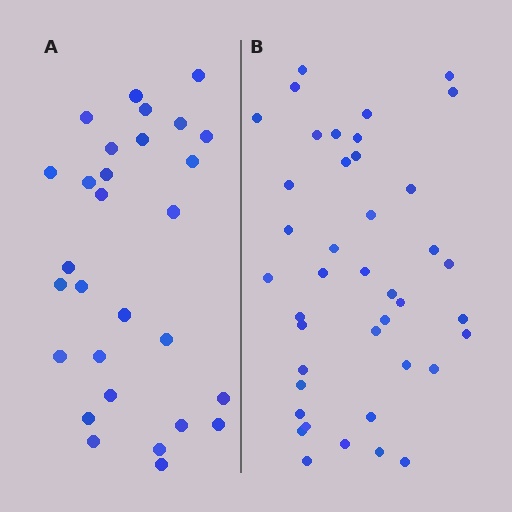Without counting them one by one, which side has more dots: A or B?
Region B (the right region) has more dots.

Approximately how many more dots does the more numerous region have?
Region B has roughly 12 or so more dots than region A.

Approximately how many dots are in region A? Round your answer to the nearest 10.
About 30 dots. (The exact count is 29, which rounds to 30.)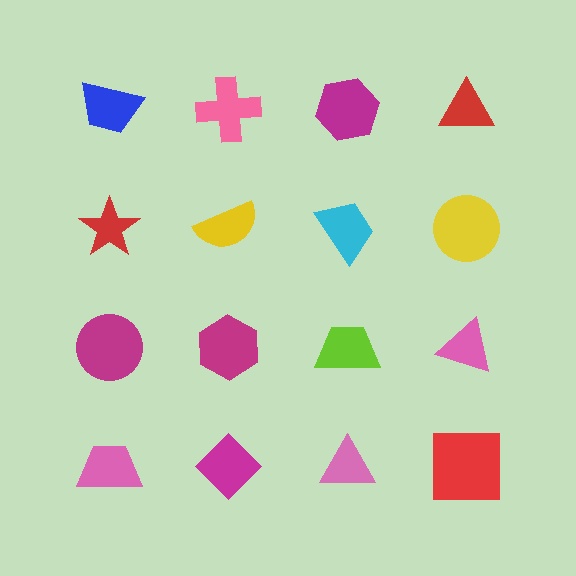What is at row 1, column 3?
A magenta hexagon.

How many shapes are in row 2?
4 shapes.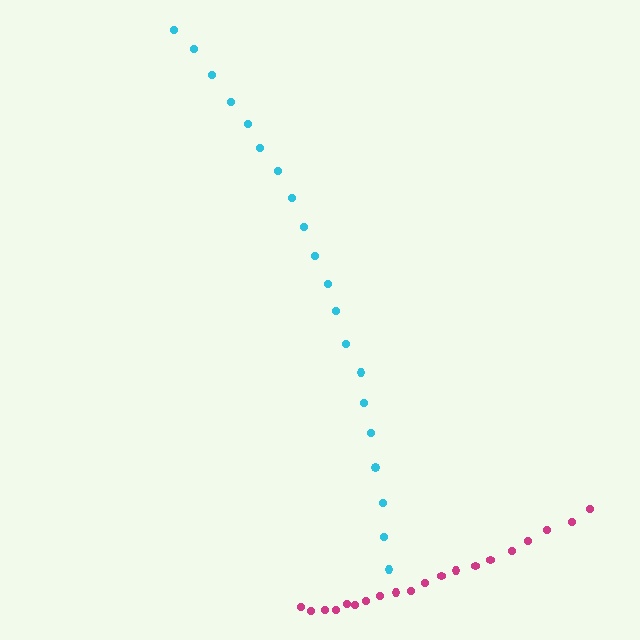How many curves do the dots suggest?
There are 2 distinct paths.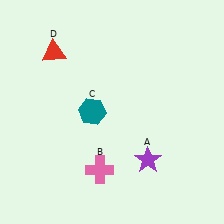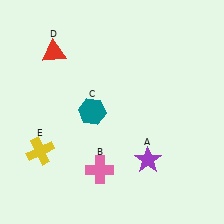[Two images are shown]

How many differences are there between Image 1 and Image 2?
There is 1 difference between the two images.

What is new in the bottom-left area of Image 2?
A yellow cross (E) was added in the bottom-left area of Image 2.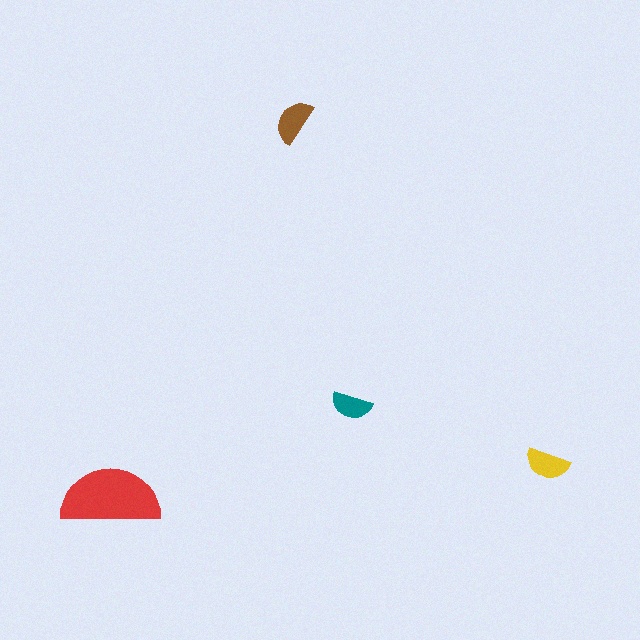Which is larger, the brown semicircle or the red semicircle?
The red one.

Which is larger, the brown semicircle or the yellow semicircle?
The brown one.